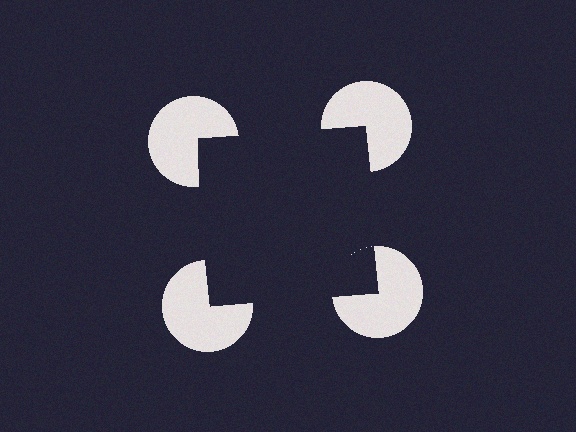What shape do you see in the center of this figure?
An illusory square — its edges are inferred from the aligned wedge cuts in the pac-man discs, not physically drawn.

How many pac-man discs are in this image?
There are 4 — one at each vertex of the illusory square.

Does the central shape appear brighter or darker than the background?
It typically appears slightly darker than the background, even though no actual brightness change is drawn.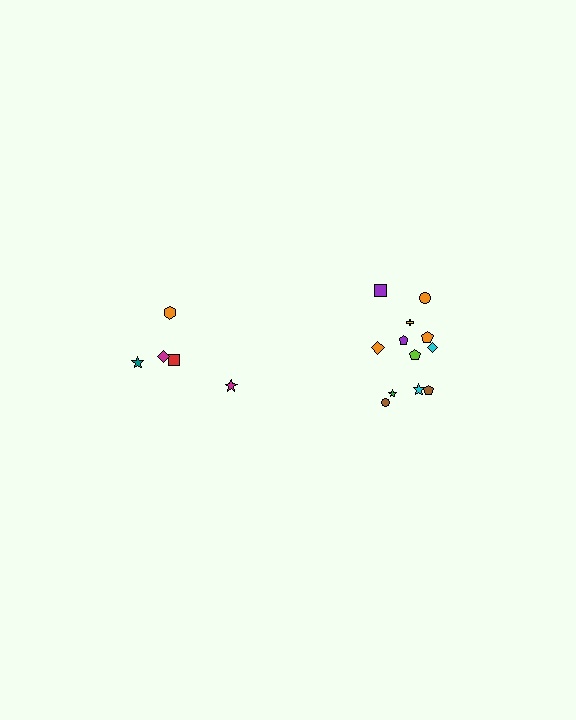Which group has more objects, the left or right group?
The right group.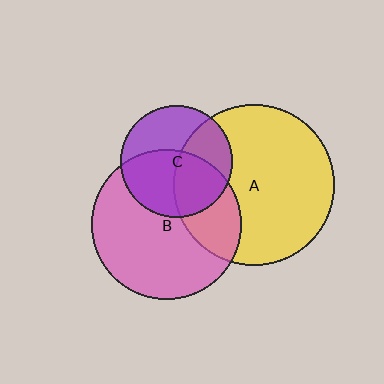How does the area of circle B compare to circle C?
Approximately 1.8 times.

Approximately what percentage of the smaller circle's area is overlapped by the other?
Approximately 40%.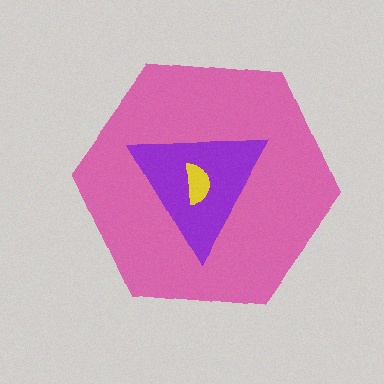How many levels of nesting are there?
3.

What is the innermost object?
The yellow semicircle.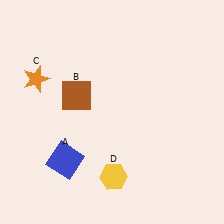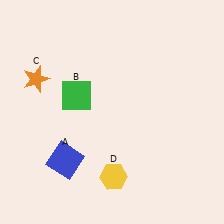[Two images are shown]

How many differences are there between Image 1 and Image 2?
There is 1 difference between the two images.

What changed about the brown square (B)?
In Image 1, B is brown. In Image 2, it changed to green.